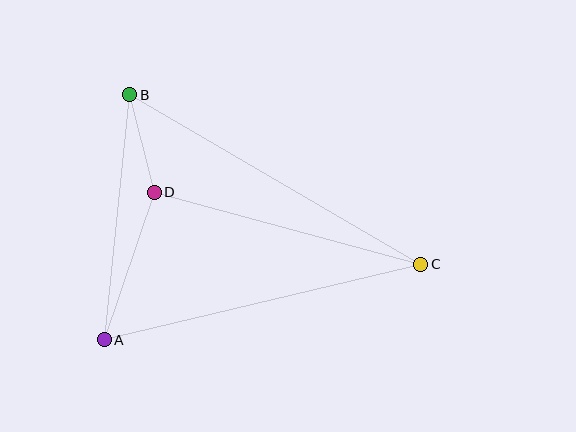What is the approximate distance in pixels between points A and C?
The distance between A and C is approximately 326 pixels.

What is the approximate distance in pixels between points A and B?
The distance between A and B is approximately 246 pixels.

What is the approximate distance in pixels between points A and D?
The distance between A and D is approximately 156 pixels.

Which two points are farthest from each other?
Points B and C are farthest from each other.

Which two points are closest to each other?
Points B and D are closest to each other.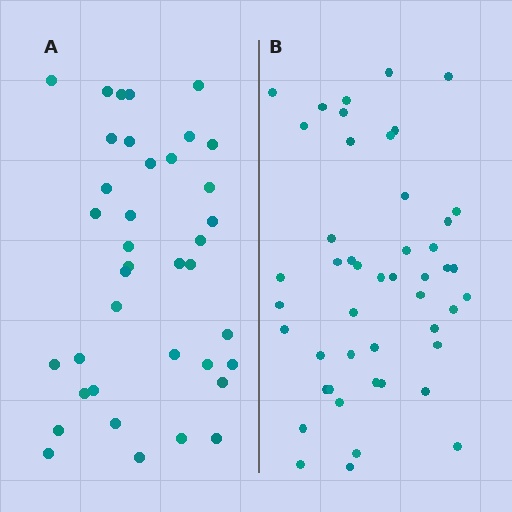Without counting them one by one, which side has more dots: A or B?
Region B (the right region) has more dots.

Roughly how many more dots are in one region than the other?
Region B has roughly 8 or so more dots than region A.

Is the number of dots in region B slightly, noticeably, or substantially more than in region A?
Region B has only slightly more — the two regions are fairly close. The ratio is roughly 1.2 to 1.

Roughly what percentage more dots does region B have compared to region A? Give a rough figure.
About 25% more.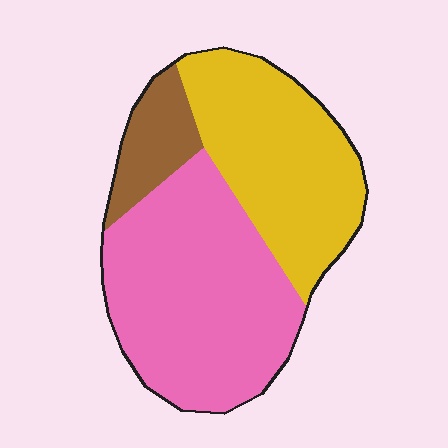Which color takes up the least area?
Brown, at roughly 10%.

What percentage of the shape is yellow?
Yellow covers around 40% of the shape.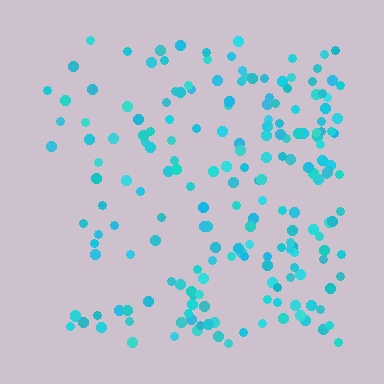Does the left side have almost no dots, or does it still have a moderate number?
Still a moderate number, just noticeably fewer than the right.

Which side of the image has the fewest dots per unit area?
The left.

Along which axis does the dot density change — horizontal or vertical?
Horizontal.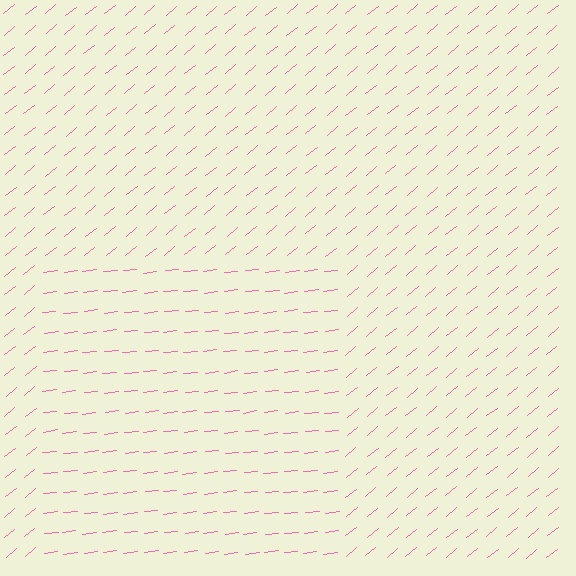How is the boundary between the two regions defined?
The boundary is defined purely by a change in line orientation (approximately 33 degrees difference). All lines are the same color and thickness.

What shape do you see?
I see a rectangle.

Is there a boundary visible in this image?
Yes, there is a texture boundary formed by a change in line orientation.